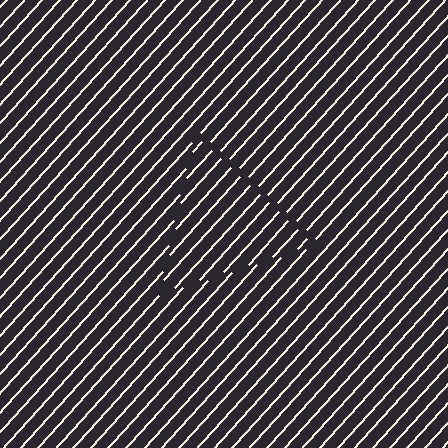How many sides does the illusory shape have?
3 sides — the line-ends trace a triangle.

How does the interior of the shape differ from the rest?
The interior of the shape contains the same grating, shifted by half a period — the contour is defined by the phase discontinuity where line-ends from the inner and outer gratings abut.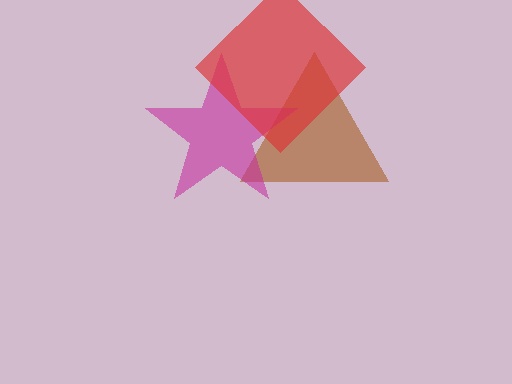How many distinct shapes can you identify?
There are 3 distinct shapes: a brown triangle, a magenta star, a red diamond.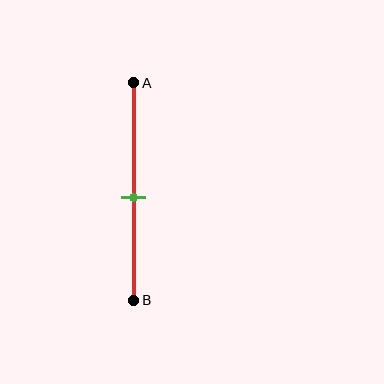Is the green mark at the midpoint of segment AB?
Yes, the mark is approximately at the midpoint.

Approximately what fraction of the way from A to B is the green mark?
The green mark is approximately 55% of the way from A to B.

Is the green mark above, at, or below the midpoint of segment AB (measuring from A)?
The green mark is approximately at the midpoint of segment AB.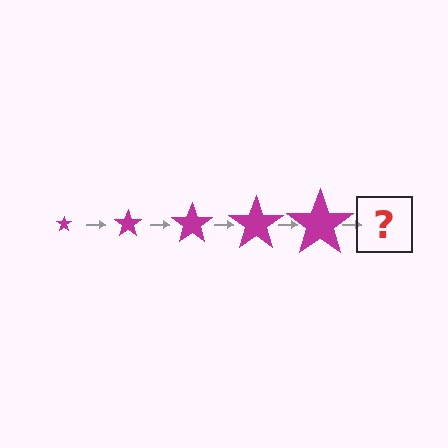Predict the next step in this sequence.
The next step is a magenta star, larger than the previous one.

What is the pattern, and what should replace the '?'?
The pattern is that the star gets progressively larger each step. The '?' should be a magenta star, larger than the previous one.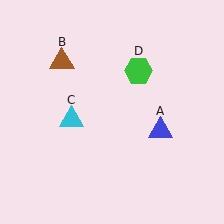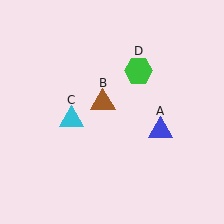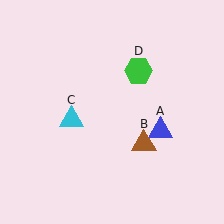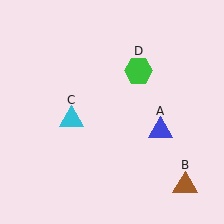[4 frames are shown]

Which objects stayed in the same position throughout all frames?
Blue triangle (object A) and cyan triangle (object C) and green hexagon (object D) remained stationary.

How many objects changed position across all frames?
1 object changed position: brown triangle (object B).